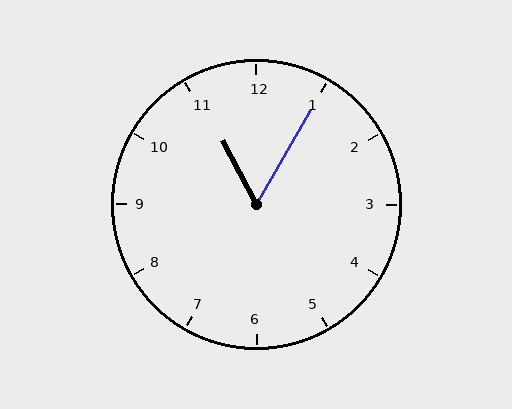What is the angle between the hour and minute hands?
Approximately 58 degrees.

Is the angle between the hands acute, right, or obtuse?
It is acute.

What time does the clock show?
11:05.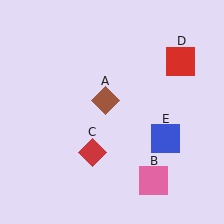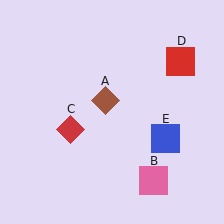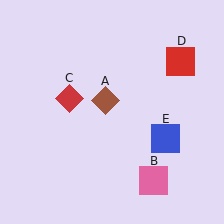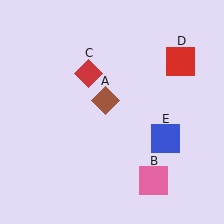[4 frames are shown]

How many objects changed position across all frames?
1 object changed position: red diamond (object C).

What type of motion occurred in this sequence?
The red diamond (object C) rotated clockwise around the center of the scene.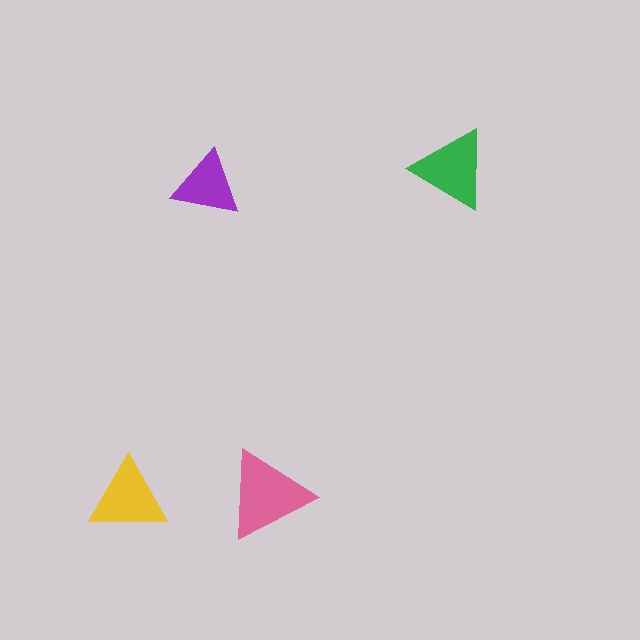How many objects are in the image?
There are 4 objects in the image.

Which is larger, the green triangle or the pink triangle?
The pink one.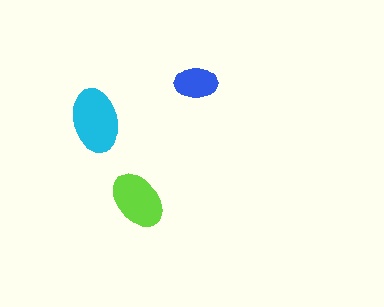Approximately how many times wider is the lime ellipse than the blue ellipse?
About 1.5 times wider.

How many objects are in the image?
There are 3 objects in the image.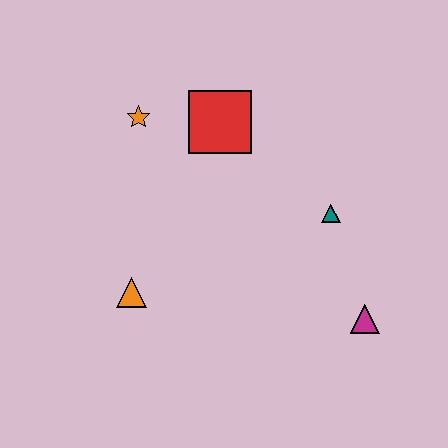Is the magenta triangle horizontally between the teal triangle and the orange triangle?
No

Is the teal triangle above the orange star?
No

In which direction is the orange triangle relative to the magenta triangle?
The orange triangle is to the left of the magenta triangle.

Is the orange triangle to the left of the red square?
Yes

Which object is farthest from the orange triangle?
The magenta triangle is farthest from the orange triangle.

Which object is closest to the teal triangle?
The magenta triangle is closest to the teal triangle.